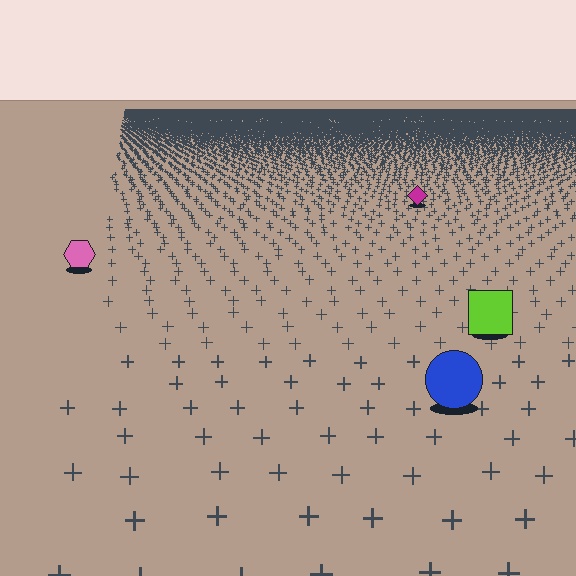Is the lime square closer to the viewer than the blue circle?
No. The blue circle is closer — you can tell from the texture gradient: the ground texture is coarser near it.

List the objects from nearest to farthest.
From nearest to farthest: the blue circle, the lime square, the pink hexagon, the magenta diamond.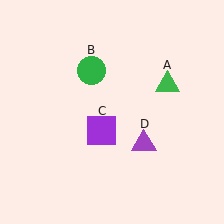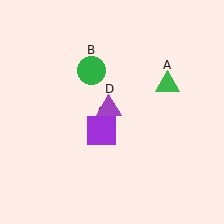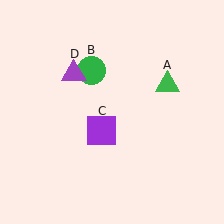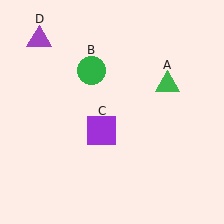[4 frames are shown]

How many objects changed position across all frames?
1 object changed position: purple triangle (object D).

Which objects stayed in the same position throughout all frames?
Green triangle (object A) and green circle (object B) and purple square (object C) remained stationary.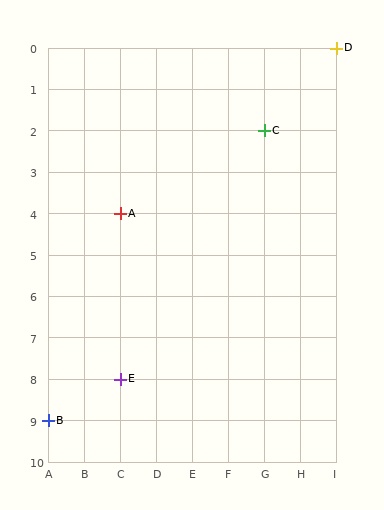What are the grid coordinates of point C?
Point C is at grid coordinates (G, 2).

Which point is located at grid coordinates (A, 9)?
Point B is at (A, 9).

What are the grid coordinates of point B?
Point B is at grid coordinates (A, 9).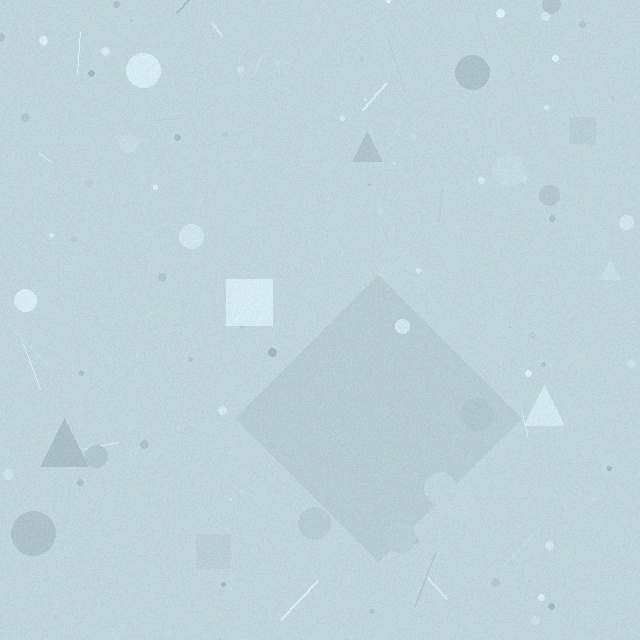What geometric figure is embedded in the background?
A diamond is embedded in the background.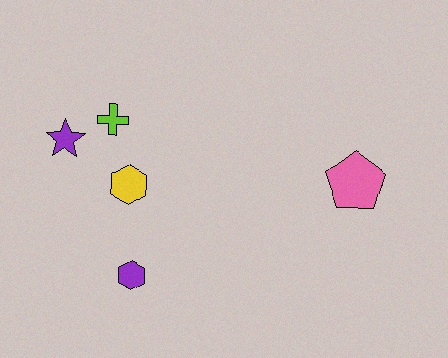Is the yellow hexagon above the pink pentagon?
No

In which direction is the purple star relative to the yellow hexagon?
The purple star is to the left of the yellow hexagon.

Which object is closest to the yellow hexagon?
The lime cross is closest to the yellow hexagon.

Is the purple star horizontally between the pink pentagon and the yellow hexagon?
No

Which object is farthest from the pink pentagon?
The purple star is farthest from the pink pentagon.